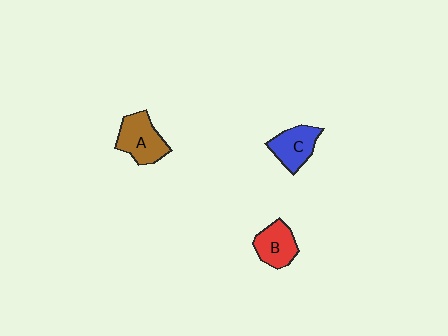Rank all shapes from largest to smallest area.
From largest to smallest: A (brown), C (blue), B (red).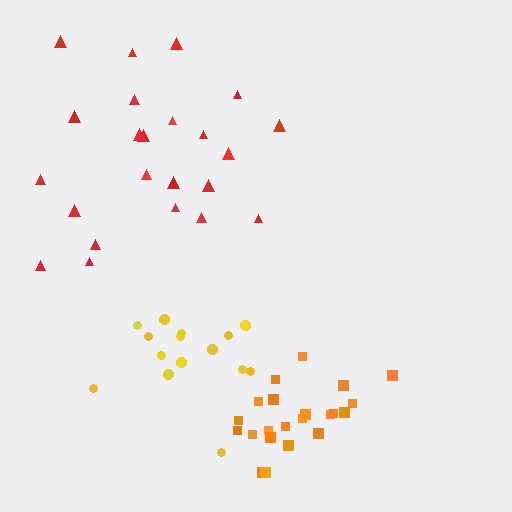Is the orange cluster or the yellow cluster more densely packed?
Orange.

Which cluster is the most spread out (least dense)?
Red.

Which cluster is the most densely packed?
Orange.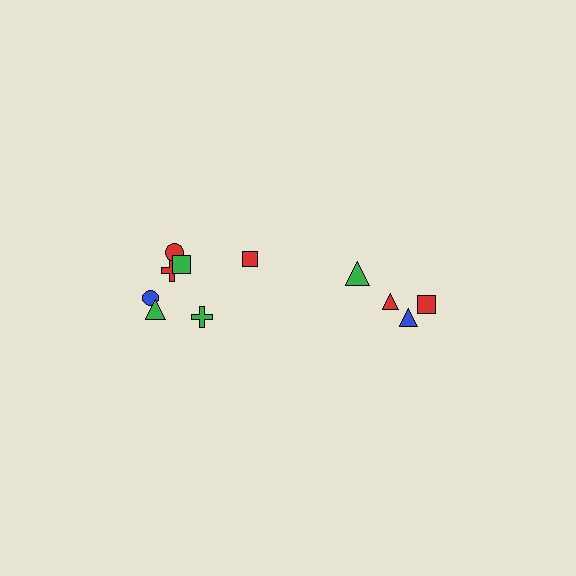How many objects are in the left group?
There are 7 objects.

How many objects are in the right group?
There are 4 objects.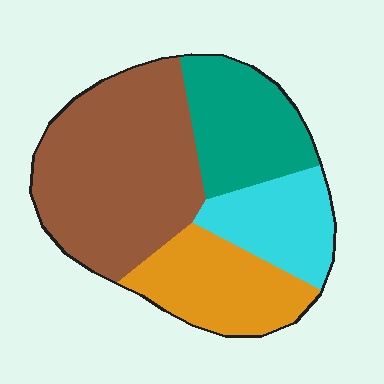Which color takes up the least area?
Cyan, at roughly 15%.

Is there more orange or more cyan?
Orange.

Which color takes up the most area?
Brown, at roughly 45%.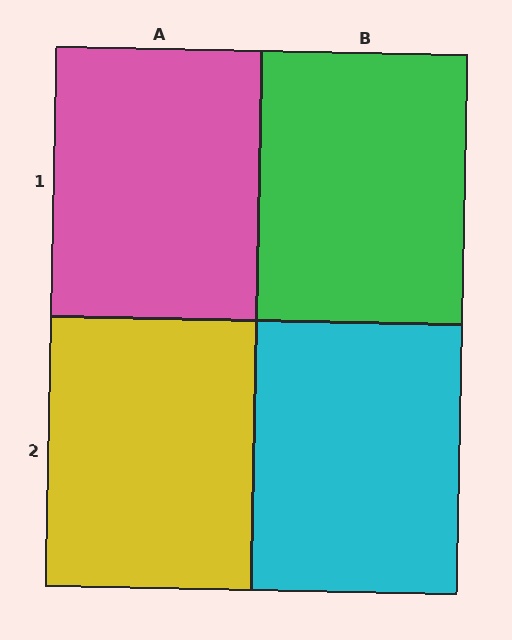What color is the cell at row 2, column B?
Cyan.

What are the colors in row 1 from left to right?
Pink, green.